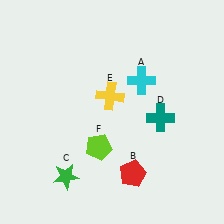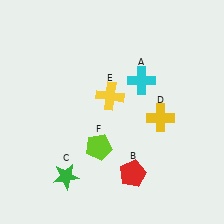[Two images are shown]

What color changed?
The cross (D) changed from teal in Image 1 to yellow in Image 2.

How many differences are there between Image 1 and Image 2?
There is 1 difference between the two images.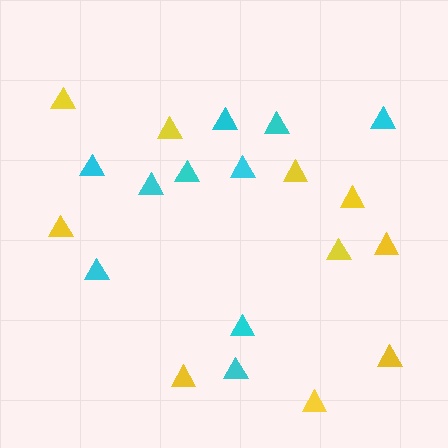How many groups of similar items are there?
There are 2 groups: one group of yellow triangles (10) and one group of cyan triangles (10).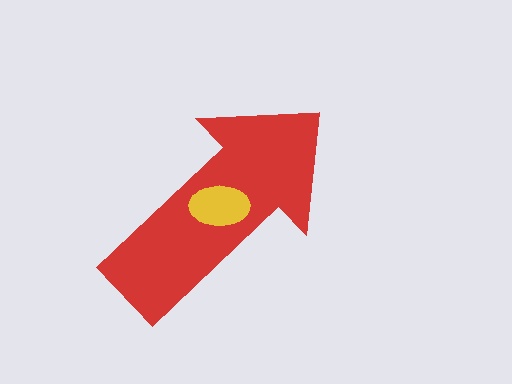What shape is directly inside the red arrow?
The yellow ellipse.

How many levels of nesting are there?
2.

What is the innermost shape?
The yellow ellipse.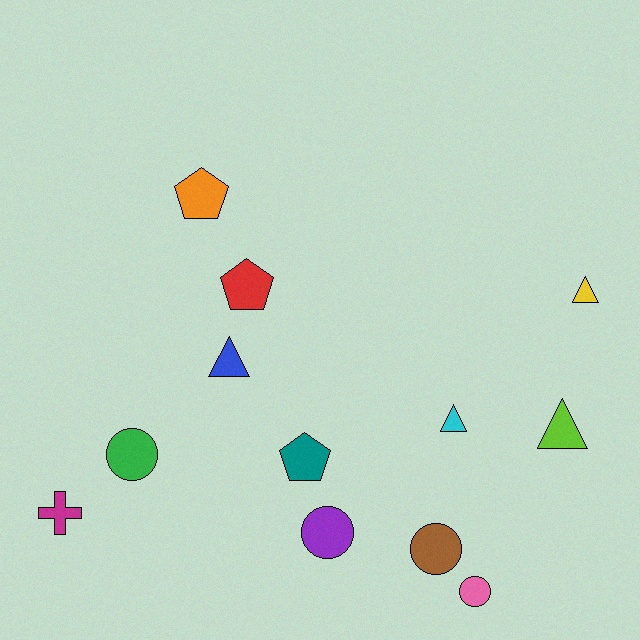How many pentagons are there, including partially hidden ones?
There are 3 pentagons.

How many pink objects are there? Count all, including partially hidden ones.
There is 1 pink object.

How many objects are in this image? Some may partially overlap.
There are 12 objects.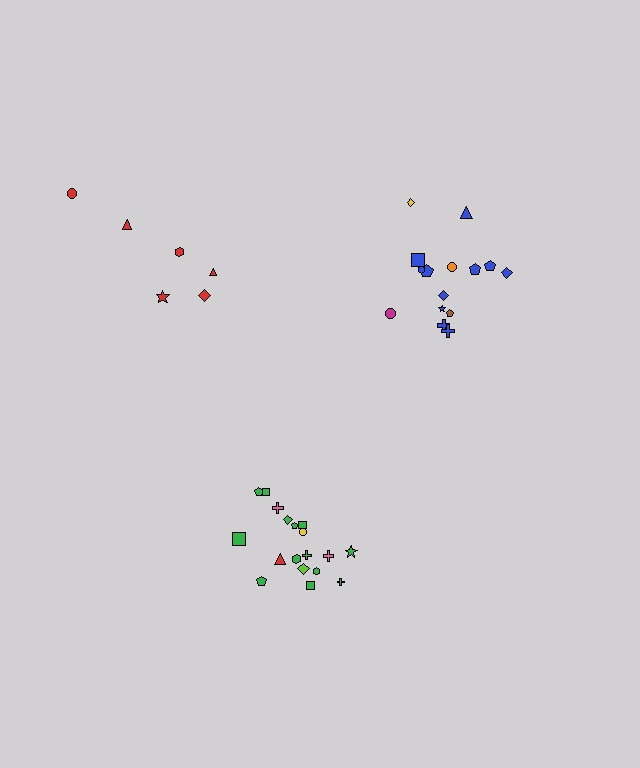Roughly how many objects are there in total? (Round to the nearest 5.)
Roughly 40 objects in total.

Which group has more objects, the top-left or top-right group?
The top-right group.